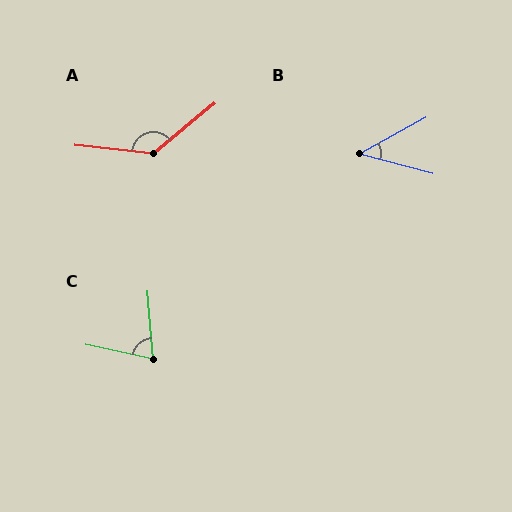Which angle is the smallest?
B, at approximately 43 degrees.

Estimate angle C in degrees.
Approximately 74 degrees.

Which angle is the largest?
A, at approximately 134 degrees.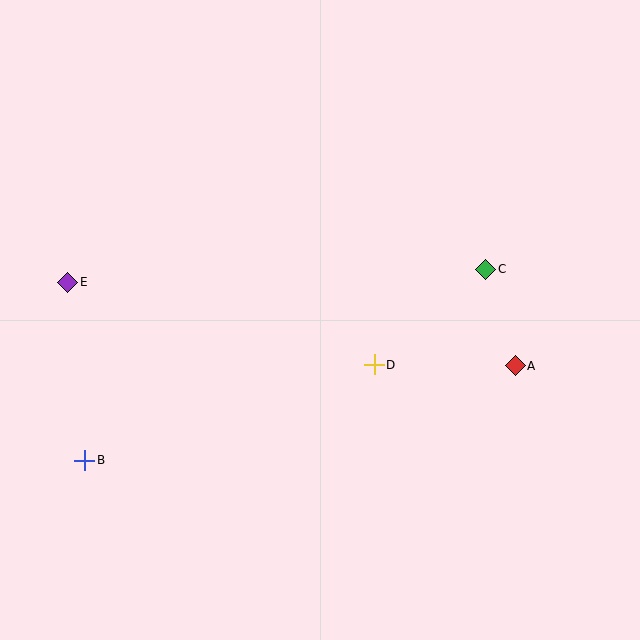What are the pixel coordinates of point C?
Point C is at (486, 269).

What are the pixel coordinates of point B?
Point B is at (85, 460).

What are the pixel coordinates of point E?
Point E is at (68, 282).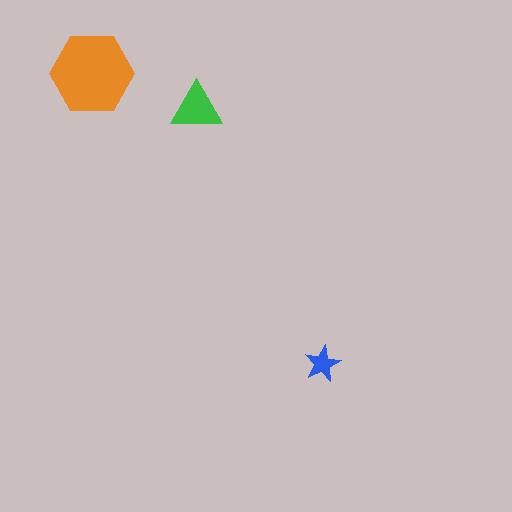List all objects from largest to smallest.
The orange hexagon, the green triangle, the blue star.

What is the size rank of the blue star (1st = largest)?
3rd.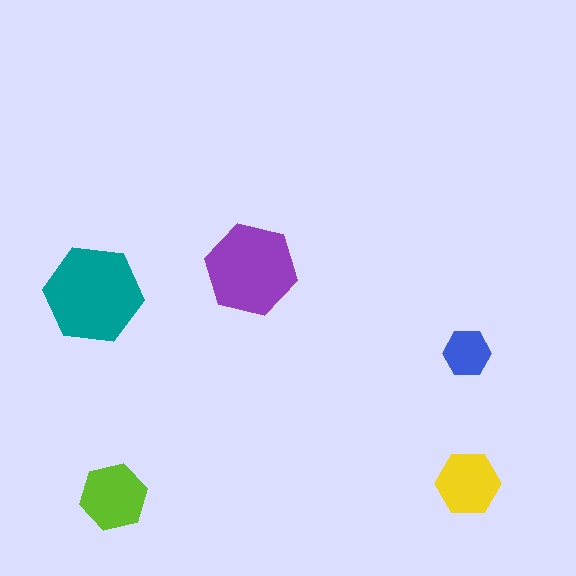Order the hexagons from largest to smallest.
the teal one, the purple one, the lime one, the yellow one, the blue one.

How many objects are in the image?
There are 5 objects in the image.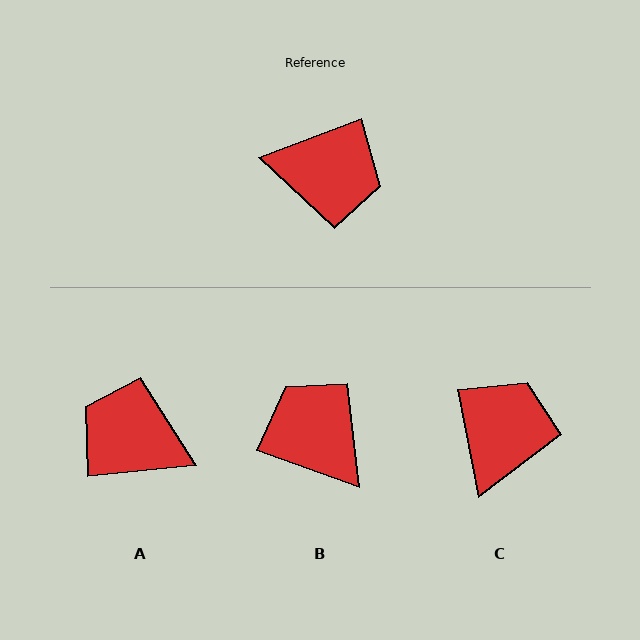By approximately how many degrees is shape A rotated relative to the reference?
Approximately 166 degrees counter-clockwise.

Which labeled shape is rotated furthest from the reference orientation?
A, about 166 degrees away.